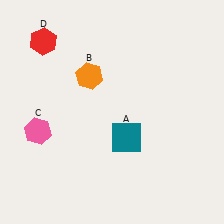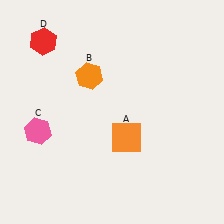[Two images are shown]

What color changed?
The square (A) changed from teal in Image 1 to orange in Image 2.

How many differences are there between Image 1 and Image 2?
There is 1 difference between the two images.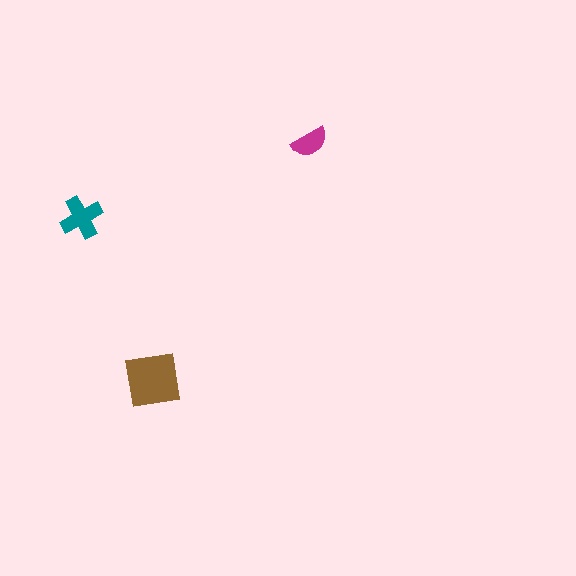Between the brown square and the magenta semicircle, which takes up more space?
The brown square.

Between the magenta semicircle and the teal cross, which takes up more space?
The teal cross.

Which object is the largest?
The brown square.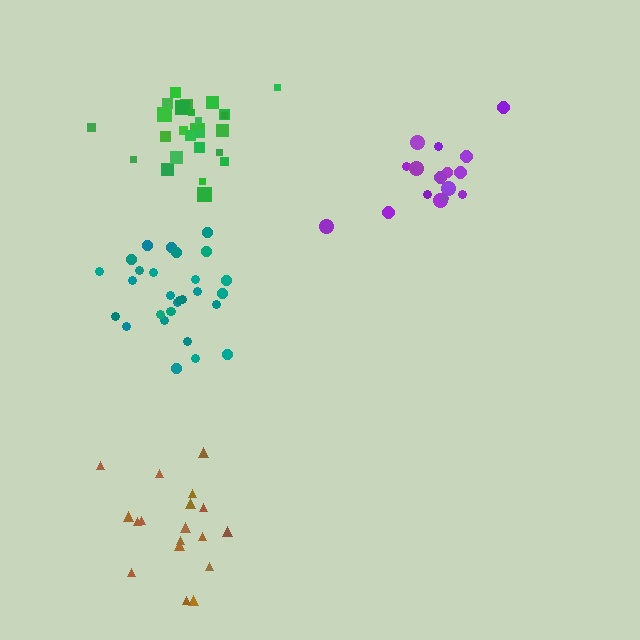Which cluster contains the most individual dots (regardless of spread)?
Teal (29).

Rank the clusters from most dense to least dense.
teal, green, purple, brown.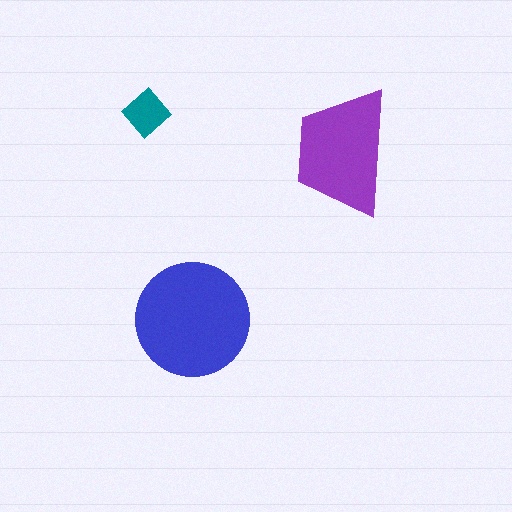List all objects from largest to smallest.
The blue circle, the purple trapezoid, the teal diamond.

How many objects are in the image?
There are 3 objects in the image.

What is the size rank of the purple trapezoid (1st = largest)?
2nd.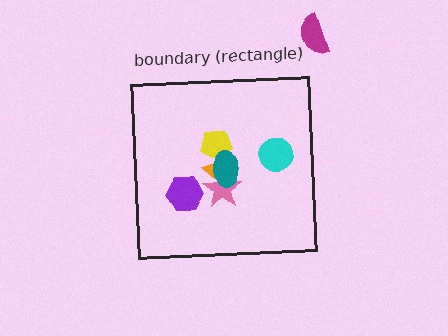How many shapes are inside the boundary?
6 inside, 1 outside.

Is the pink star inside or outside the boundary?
Inside.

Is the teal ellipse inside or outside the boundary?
Inside.